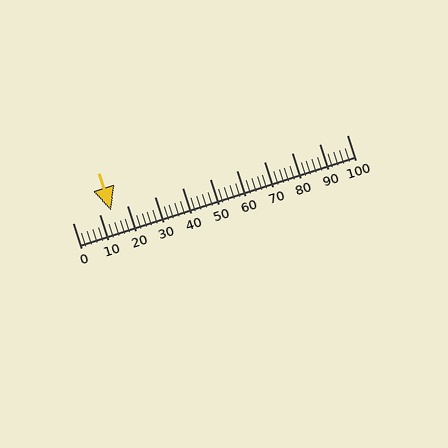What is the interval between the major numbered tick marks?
The major tick marks are spaced 10 units apart.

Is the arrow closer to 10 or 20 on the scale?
The arrow is closer to 10.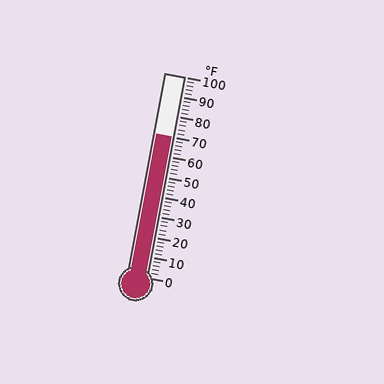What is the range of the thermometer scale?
The thermometer scale ranges from 0°F to 100°F.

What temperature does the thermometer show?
The thermometer shows approximately 70°F.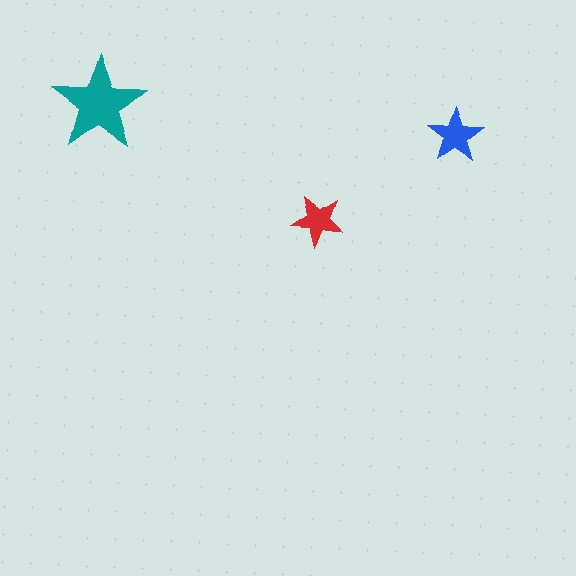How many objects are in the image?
There are 3 objects in the image.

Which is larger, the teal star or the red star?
The teal one.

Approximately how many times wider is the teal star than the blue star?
About 1.5 times wider.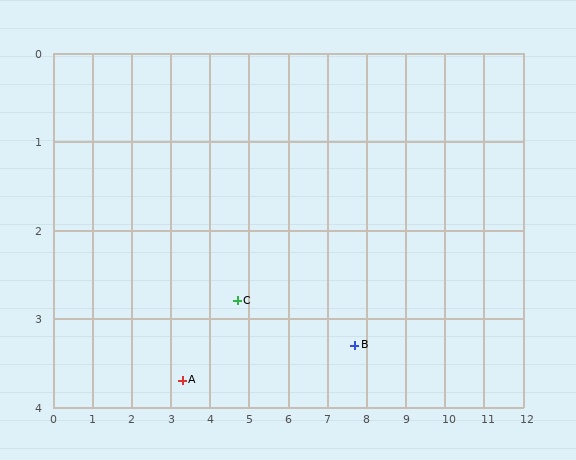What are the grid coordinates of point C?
Point C is at approximately (4.7, 2.8).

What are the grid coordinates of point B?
Point B is at approximately (7.7, 3.3).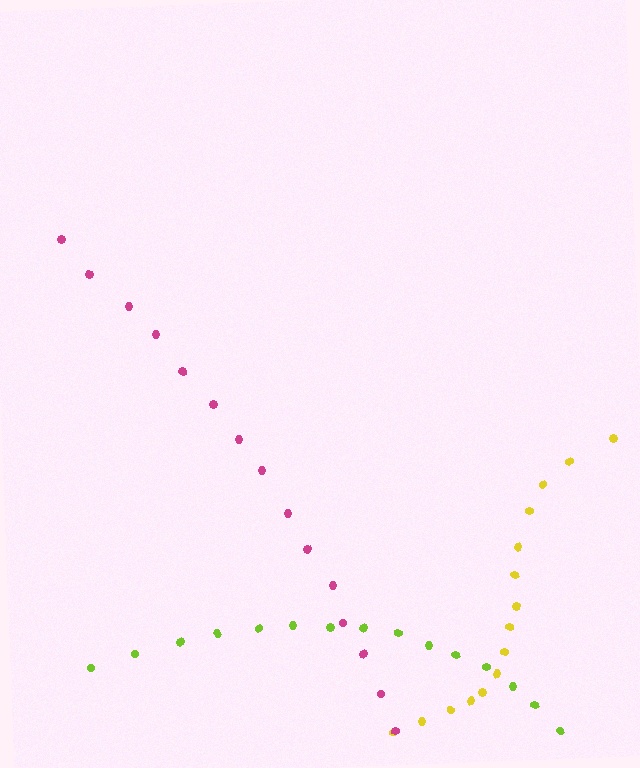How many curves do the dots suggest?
There are 3 distinct paths.